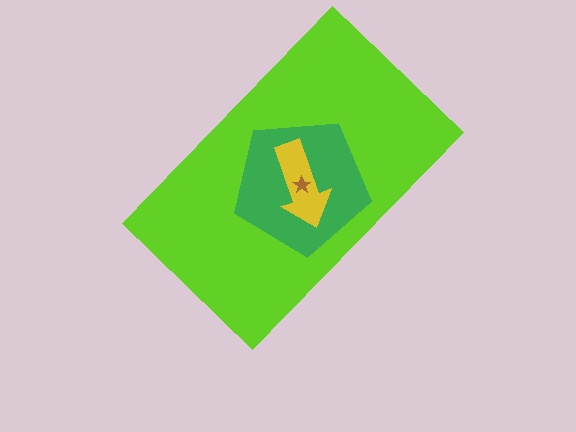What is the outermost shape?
The lime rectangle.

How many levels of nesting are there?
4.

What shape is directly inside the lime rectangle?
The green pentagon.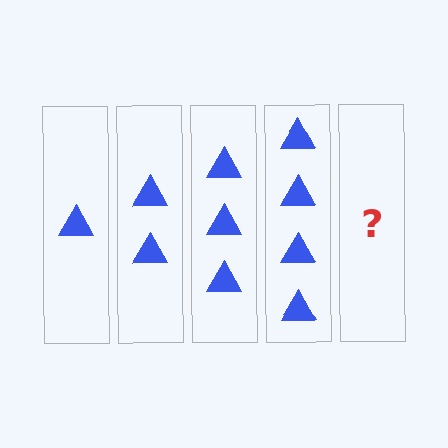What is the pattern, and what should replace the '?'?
The pattern is that each step adds one more triangle. The '?' should be 5 triangles.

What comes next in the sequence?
The next element should be 5 triangles.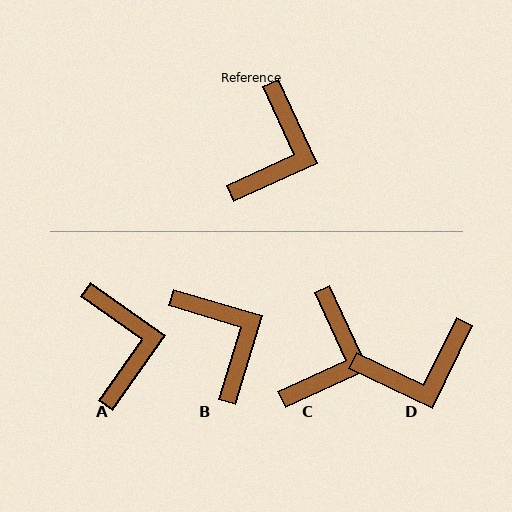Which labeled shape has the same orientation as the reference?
C.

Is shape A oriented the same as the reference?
No, it is off by about 30 degrees.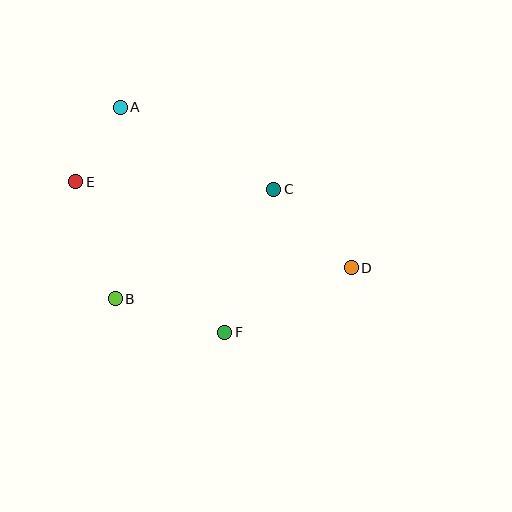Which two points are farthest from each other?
Points D and E are farthest from each other.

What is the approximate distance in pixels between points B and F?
The distance between B and F is approximately 114 pixels.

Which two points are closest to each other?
Points A and E are closest to each other.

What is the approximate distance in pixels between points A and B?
The distance between A and B is approximately 192 pixels.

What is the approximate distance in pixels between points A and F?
The distance between A and F is approximately 248 pixels.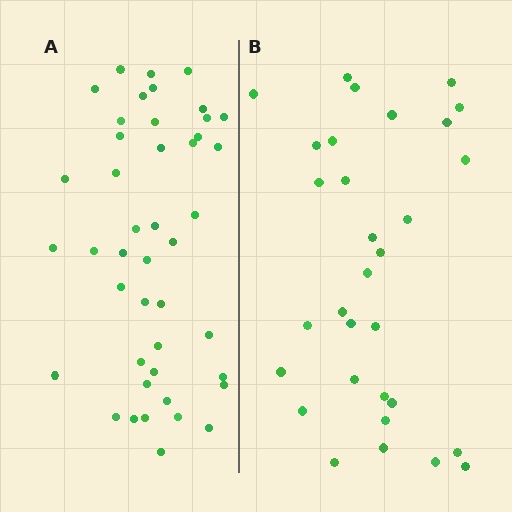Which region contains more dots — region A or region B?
Region A (the left region) has more dots.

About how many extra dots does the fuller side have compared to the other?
Region A has approximately 15 more dots than region B.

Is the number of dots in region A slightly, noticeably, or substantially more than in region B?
Region A has noticeably more, but not dramatically so. The ratio is roughly 1.4 to 1.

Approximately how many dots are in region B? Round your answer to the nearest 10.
About 30 dots. (The exact count is 31, which rounds to 30.)